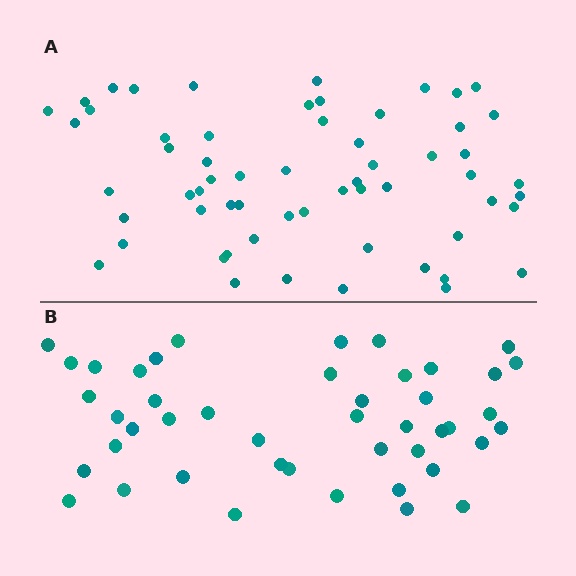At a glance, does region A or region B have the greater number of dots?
Region A (the top region) has more dots.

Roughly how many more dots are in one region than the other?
Region A has approximately 15 more dots than region B.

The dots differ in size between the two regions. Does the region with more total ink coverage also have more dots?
No. Region B has more total ink coverage because its dots are larger, but region A actually contains more individual dots. Total area can be misleading — the number of items is what matters here.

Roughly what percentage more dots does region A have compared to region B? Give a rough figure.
About 35% more.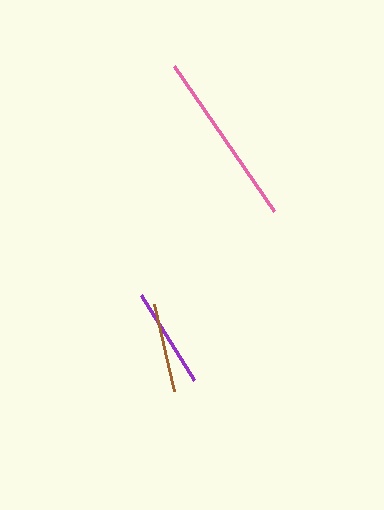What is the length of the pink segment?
The pink segment is approximately 176 pixels long.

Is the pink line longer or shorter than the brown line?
The pink line is longer than the brown line.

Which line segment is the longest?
The pink line is the longest at approximately 176 pixels.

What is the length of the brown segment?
The brown segment is approximately 89 pixels long.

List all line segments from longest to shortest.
From longest to shortest: pink, purple, brown.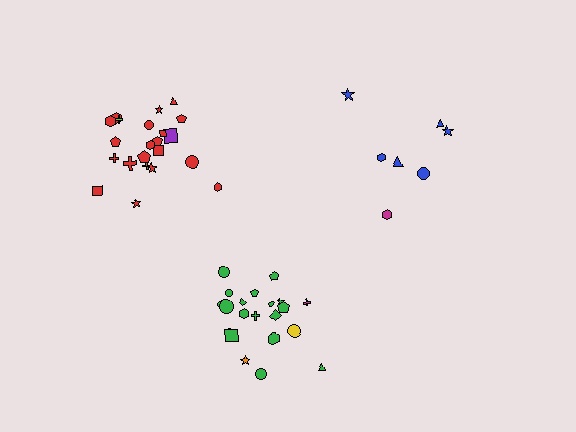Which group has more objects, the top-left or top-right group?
The top-left group.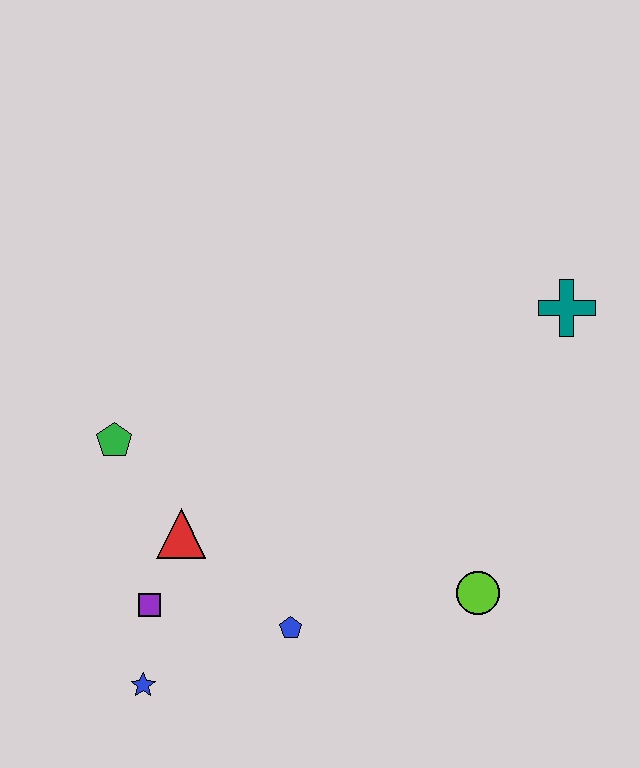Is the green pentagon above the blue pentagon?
Yes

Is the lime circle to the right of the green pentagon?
Yes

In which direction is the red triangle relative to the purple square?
The red triangle is above the purple square.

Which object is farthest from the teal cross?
The blue star is farthest from the teal cross.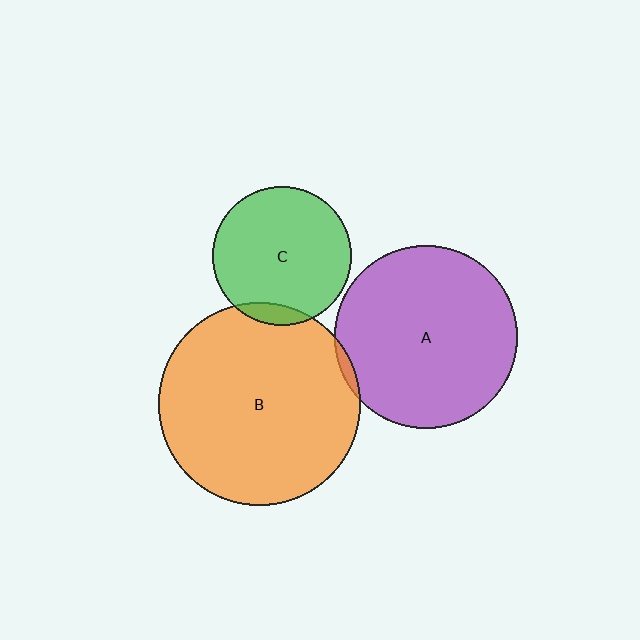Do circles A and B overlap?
Yes.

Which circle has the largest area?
Circle B (orange).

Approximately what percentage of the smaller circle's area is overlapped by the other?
Approximately 5%.